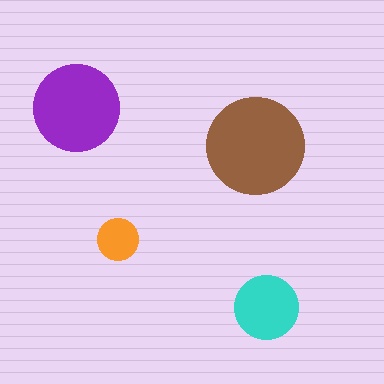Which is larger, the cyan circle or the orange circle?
The cyan one.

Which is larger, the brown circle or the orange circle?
The brown one.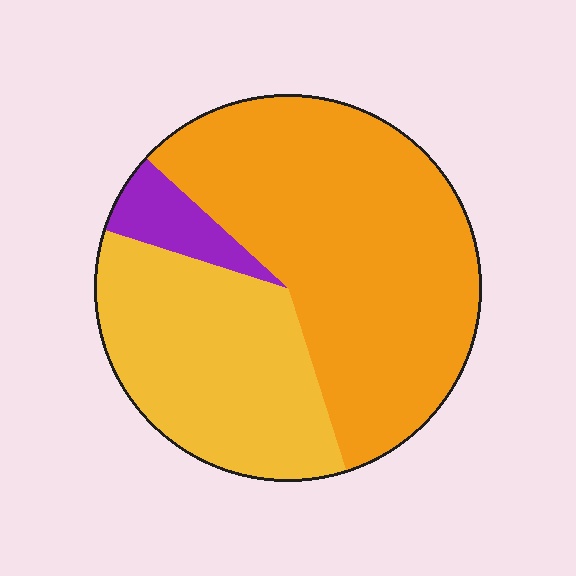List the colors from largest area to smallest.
From largest to smallest: orange, yellow, purple.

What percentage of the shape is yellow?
Yellow takes up about one third (1/3) of the shape.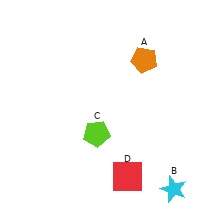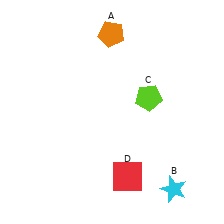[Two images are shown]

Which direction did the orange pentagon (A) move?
The orange pentagon (A) moved left.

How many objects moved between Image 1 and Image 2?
2 objects moved between the two images.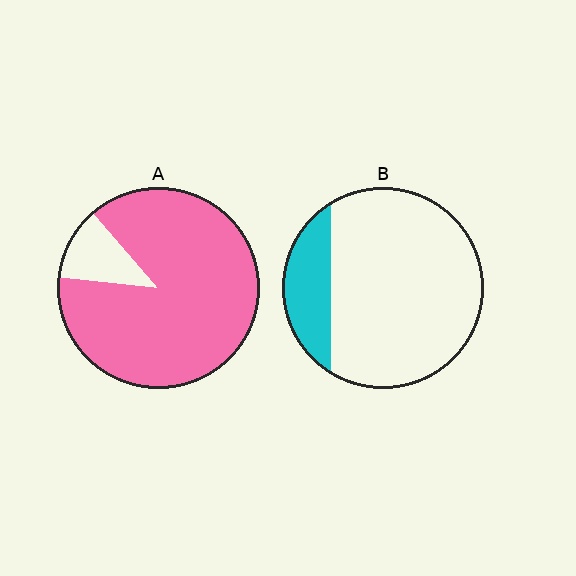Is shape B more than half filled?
No.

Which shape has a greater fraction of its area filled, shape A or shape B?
Shape A.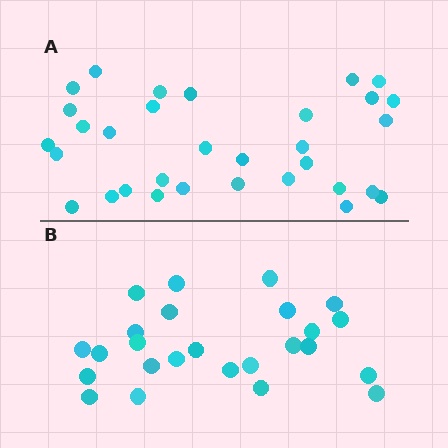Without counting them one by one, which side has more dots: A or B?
Region A (the top region) has more dots.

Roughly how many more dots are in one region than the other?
Region A has roughly 8 or so more dots than region B.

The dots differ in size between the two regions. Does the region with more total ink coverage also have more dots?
No. Region B has more total ink coverage because its dots are larger, but region A actually contains more individual dots. Total area can be misleading — the number of items is what matters here.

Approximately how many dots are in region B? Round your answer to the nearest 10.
About 20 dots. (The exact count is 25, which rounds to 20.)